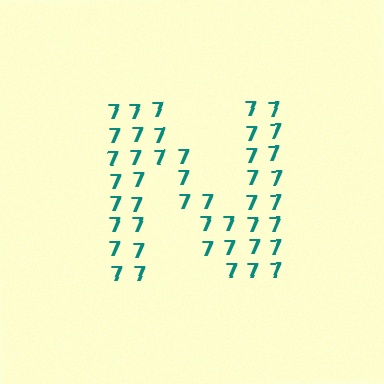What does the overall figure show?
The overall figure shows the letter N.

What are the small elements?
The small elements are digit 7's.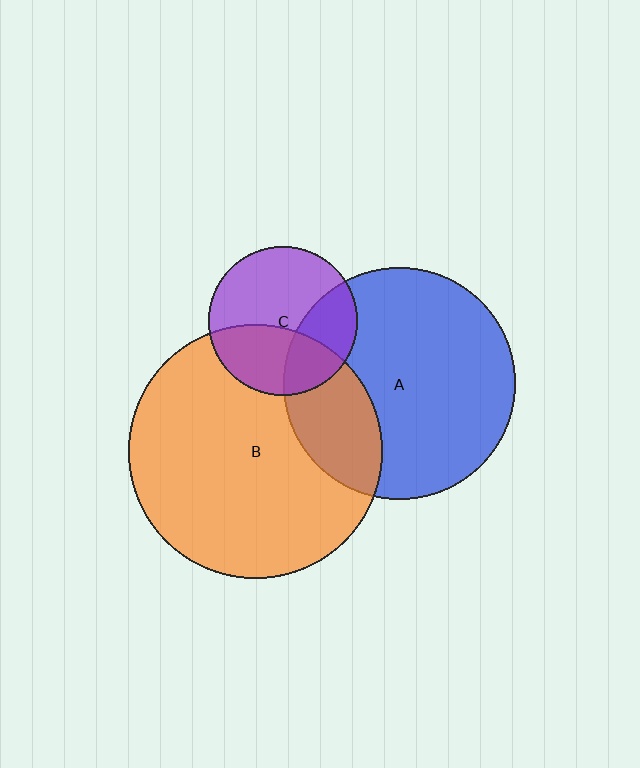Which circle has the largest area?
Circle B (orange).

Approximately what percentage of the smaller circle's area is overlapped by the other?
Approximately 30%.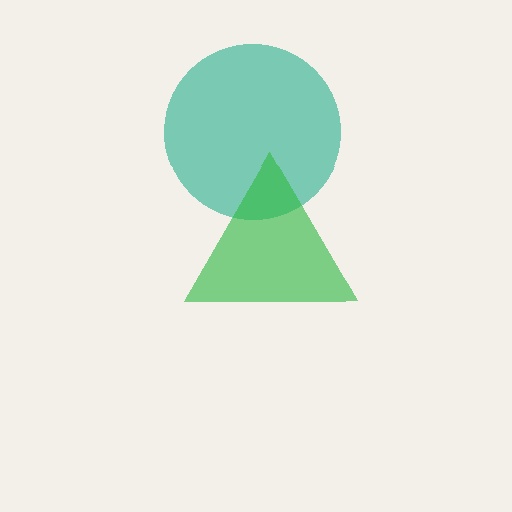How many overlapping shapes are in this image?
There are 2 overlapping shapes in the image.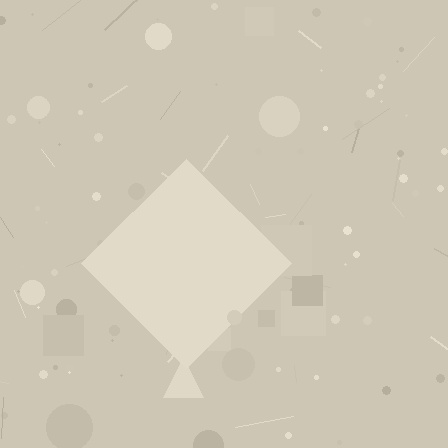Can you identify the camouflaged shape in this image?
The camouflaged shape is a diamond.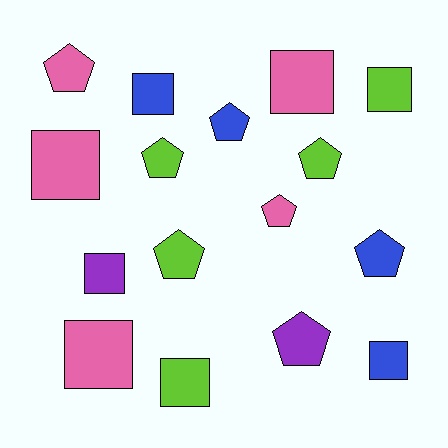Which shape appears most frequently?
Pentagon, with 8 objects.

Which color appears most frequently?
Lime, with 5 objects.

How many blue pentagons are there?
There are 2 blue pentagons.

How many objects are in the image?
There are 16 objects.